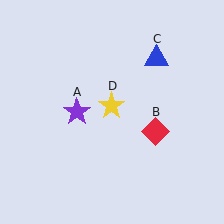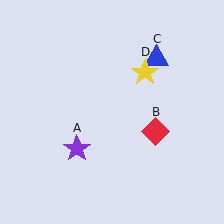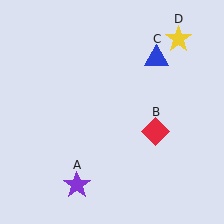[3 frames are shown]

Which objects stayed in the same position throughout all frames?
Red diamond (object B) and blue triangle (object C) remained stationary.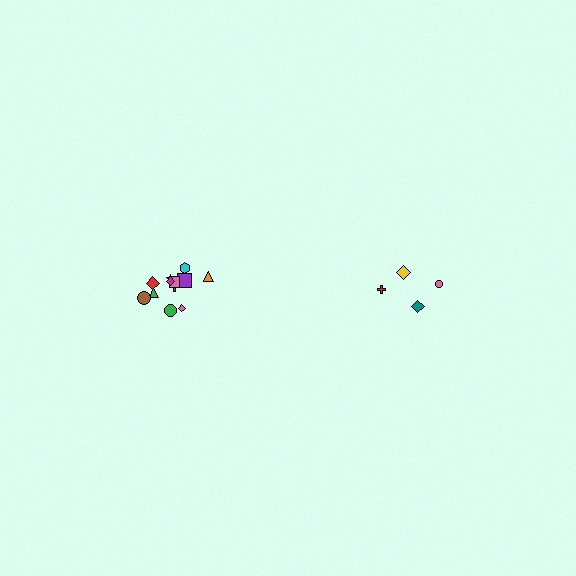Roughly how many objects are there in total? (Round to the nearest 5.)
Roughly 15 objects in total.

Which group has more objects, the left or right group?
The left group.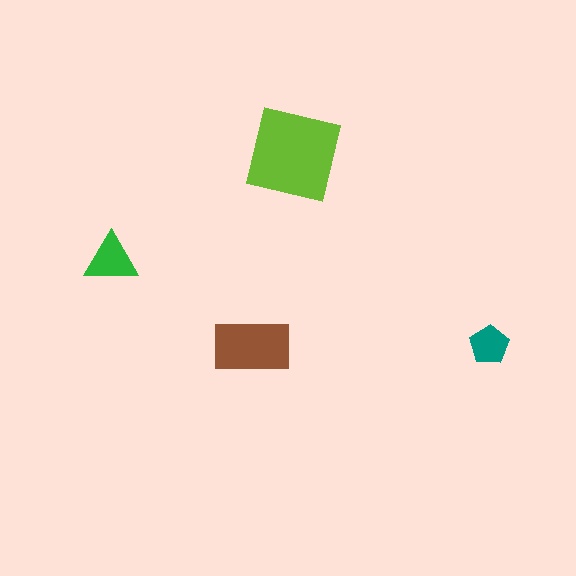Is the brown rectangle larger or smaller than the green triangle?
Larger.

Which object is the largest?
The lime square.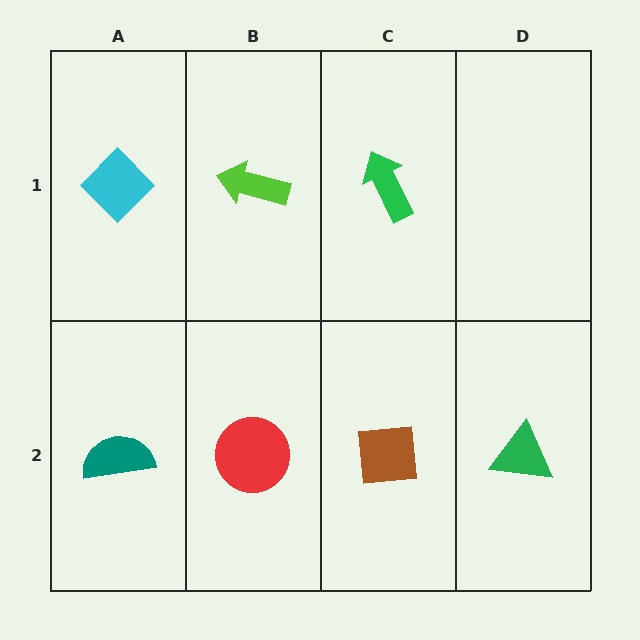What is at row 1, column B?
A lime arrow.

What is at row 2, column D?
A green triangle.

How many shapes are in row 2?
4 shapes.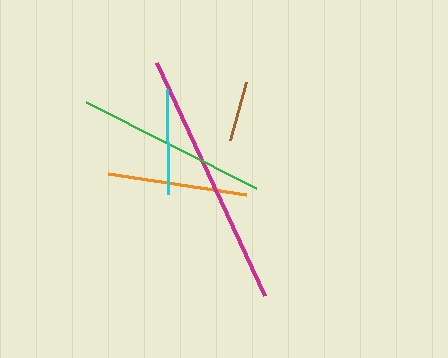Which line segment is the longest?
The magenta line is the longest at approximately 256 pixels.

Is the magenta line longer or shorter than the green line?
The magenta line is longer than the green line.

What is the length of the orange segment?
The orange segment is approximately 140 pixels long.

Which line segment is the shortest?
The brown line is the shortest at approximately 60 pixels.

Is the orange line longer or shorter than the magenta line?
The magenta line is longer than the orange line.